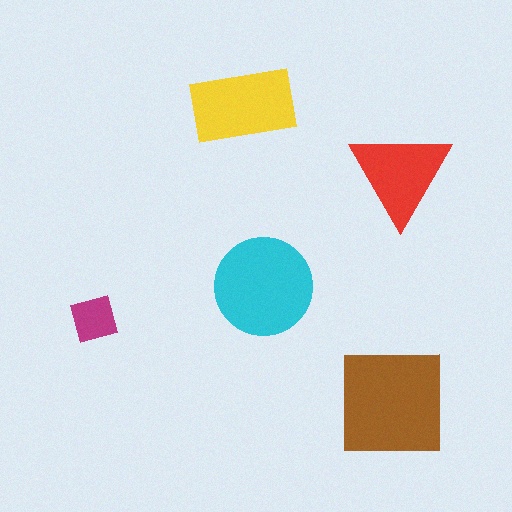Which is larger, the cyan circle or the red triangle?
The cyan circle.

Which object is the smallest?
The magenta diamond.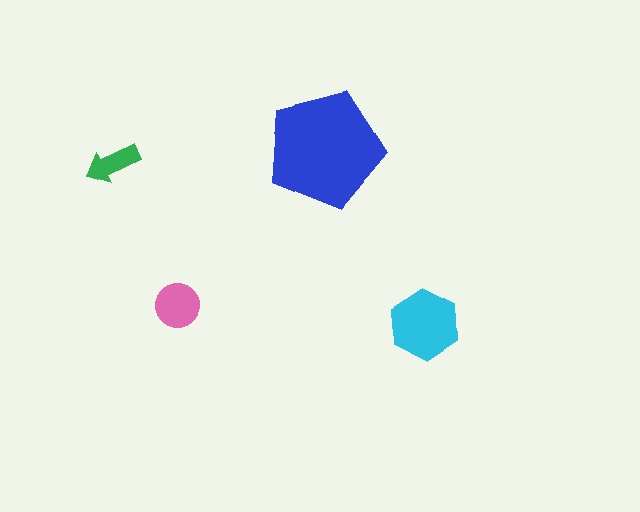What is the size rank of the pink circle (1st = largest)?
3rd.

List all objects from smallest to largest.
The green arrow, the pink circle, the cyan hexagon, the blue pentagon.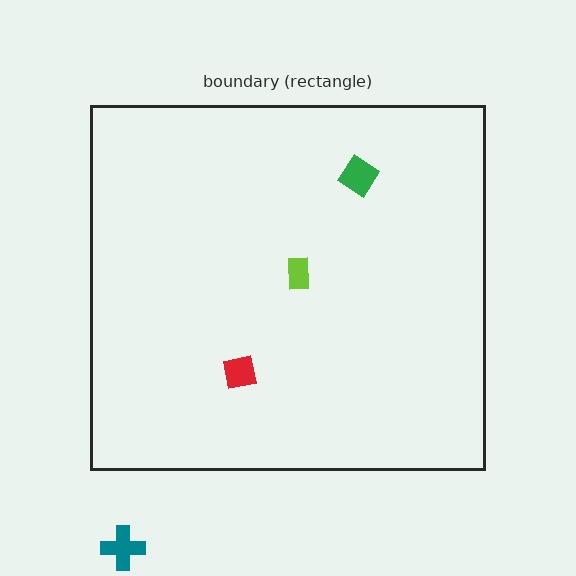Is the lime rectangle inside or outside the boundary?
Inside.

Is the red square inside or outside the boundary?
Inside.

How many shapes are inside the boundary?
3 inside, 1 outside.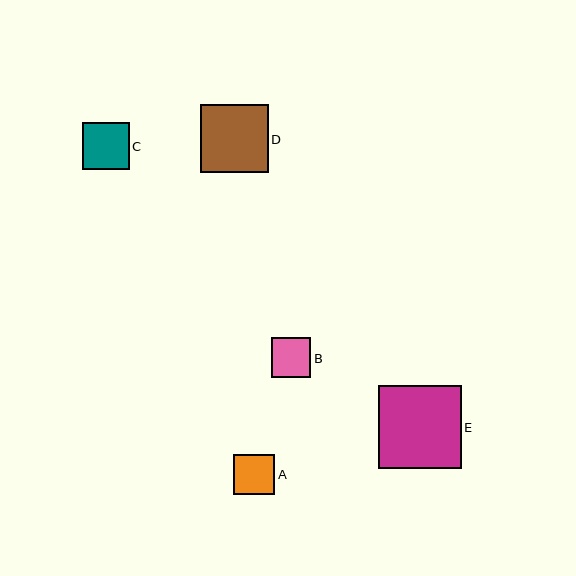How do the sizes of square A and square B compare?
Square A and square B are approximately the same size.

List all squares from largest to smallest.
From largest to smallest: E, D, C, A, B.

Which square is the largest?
Square E is the largest with a size of approximately 83 pixels.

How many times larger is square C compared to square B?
Square C is approximately 1.2 times the size of square B.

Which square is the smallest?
Square B is the smallest with a size of approximately 40 pixels.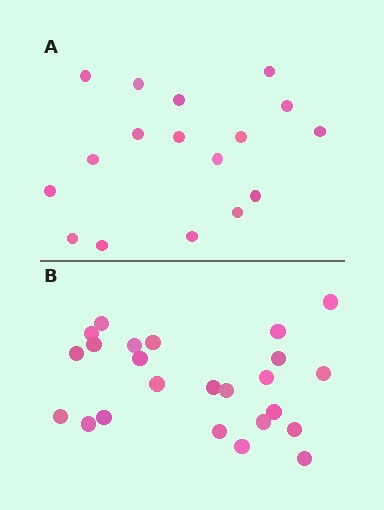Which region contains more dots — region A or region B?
Region B (the bottom region) has more dots.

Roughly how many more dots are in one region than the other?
Region B has roughly 8 or so more dots than region A.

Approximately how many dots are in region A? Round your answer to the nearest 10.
About 20 dots. (The exact count is 17, which rounds to 20.)